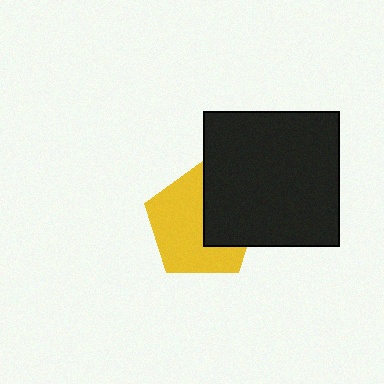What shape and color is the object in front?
The object in front is a black square.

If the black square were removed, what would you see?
You would see the complete yellow pentagon.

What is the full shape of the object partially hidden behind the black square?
The partially hidden object is a yellow pentagon.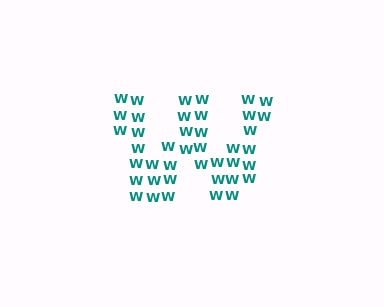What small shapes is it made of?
It is made of small letter W's.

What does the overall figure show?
The overall figure shows the letter W.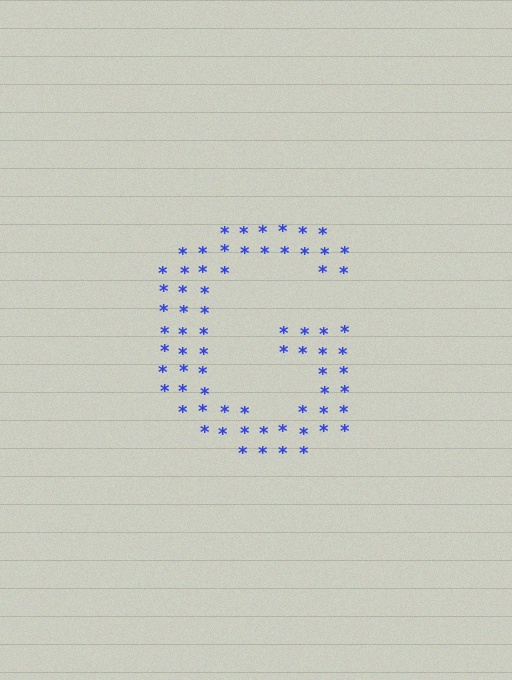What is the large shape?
The large shape is the letter G.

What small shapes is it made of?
It is made of small asterisks.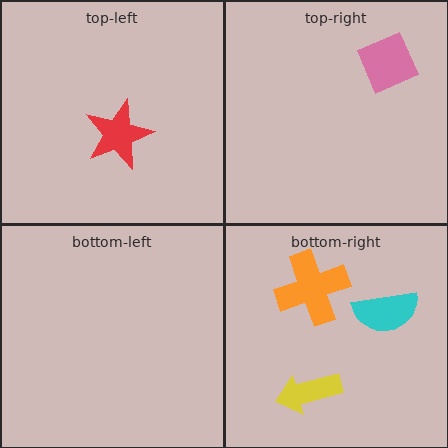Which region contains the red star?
The top-left region.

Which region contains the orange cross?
The bottom-right region.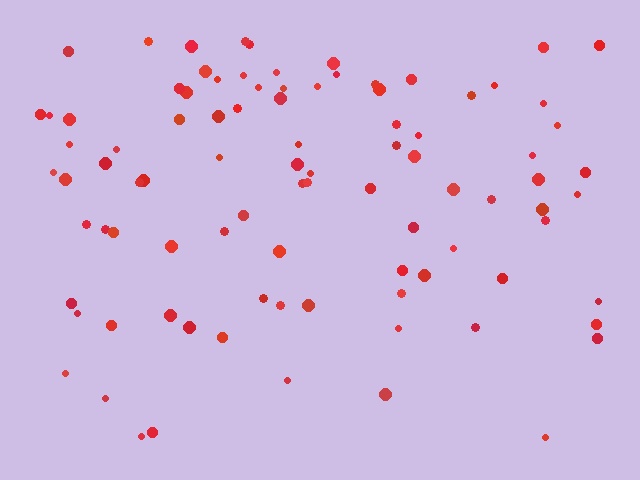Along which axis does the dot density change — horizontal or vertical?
Vertical.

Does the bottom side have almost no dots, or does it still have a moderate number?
Still a moderate number, just noticeably fewer than the top.